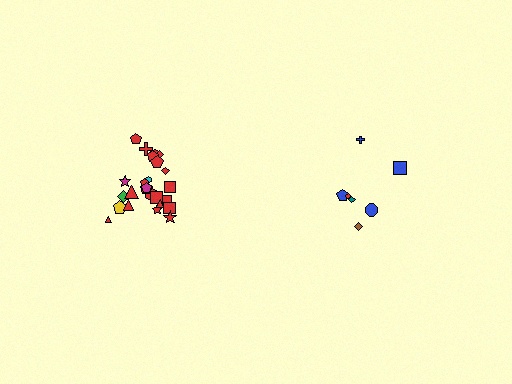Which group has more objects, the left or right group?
The left group.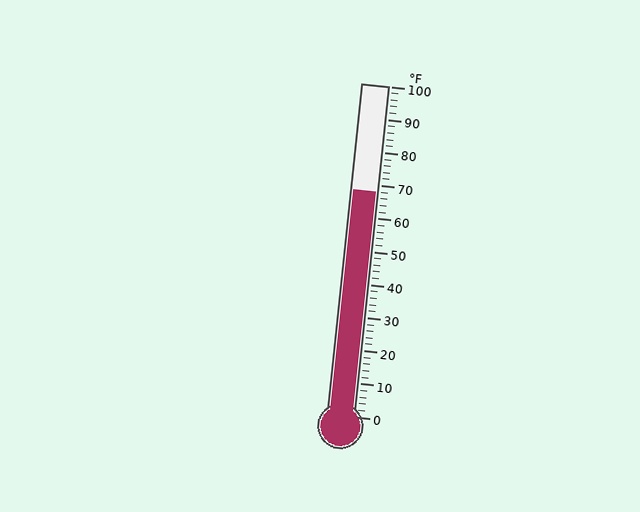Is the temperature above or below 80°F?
The temperature is below 80°F.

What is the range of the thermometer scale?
The thermometer scale ranges from 0°F to 100°F.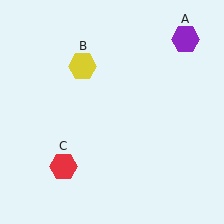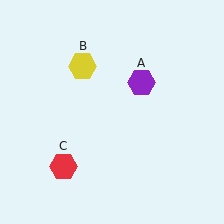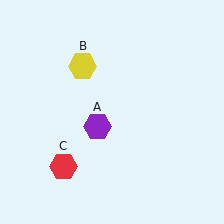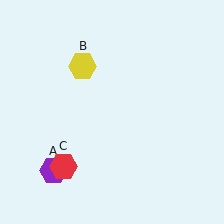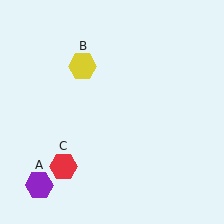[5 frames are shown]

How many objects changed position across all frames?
1 object changed position: purple hexagon (object A).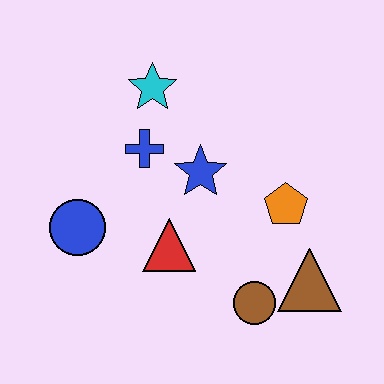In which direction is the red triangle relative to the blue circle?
The red triangle is to the right of the blue circle.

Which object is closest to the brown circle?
The brown triangle is closest to the brown circle.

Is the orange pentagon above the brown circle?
Yes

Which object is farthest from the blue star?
The brown triangle is farthest from the blue star.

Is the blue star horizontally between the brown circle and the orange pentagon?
No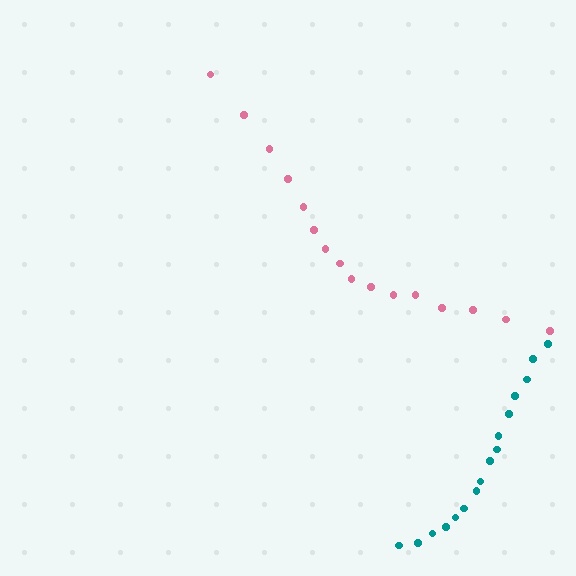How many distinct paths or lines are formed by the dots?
There are 2 distinct paths.